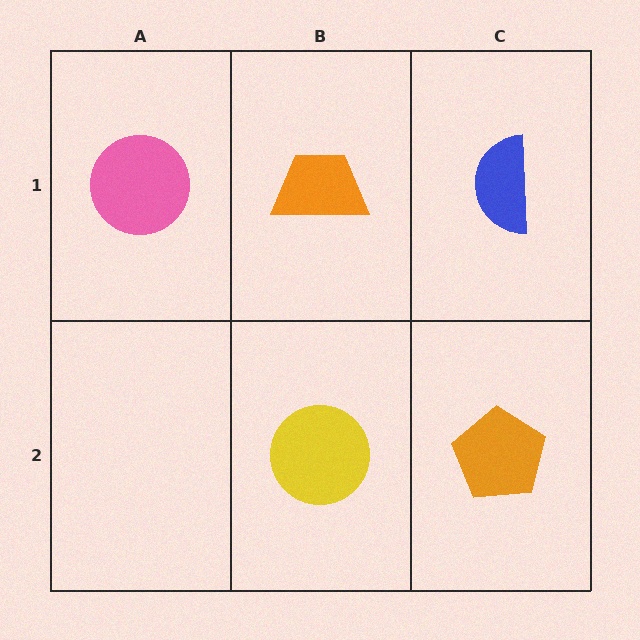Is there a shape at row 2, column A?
No, that cell is empty.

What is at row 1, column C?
A blue semicircle.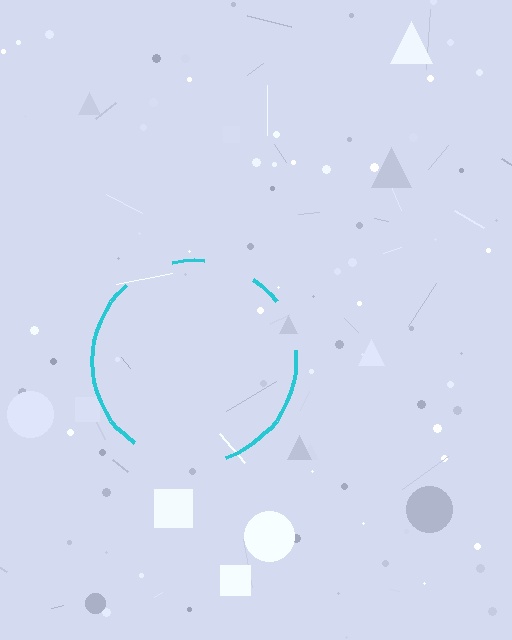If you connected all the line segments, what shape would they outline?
They would outline a circle.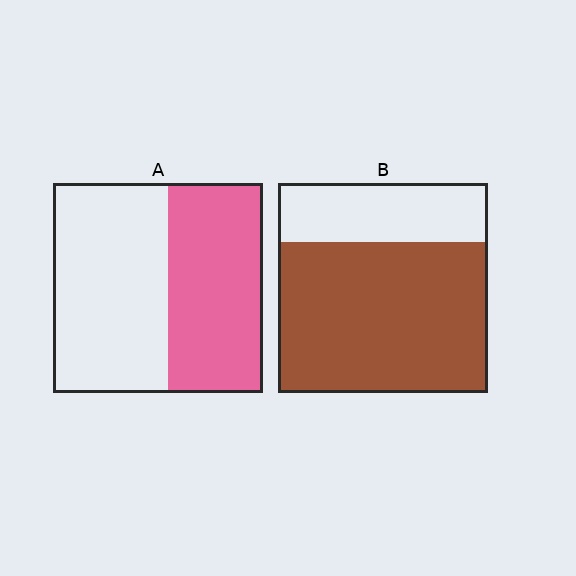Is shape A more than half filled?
No.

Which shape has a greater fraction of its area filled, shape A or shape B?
Shape B.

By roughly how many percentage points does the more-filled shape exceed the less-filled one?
By roughly 25 percentage points (B over A).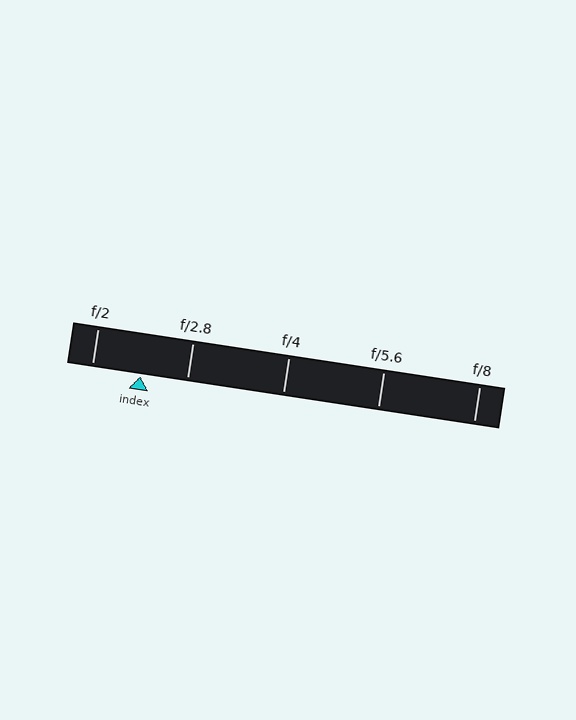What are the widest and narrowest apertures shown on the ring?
The widest aperture shown is f/2 and the narrowest is f/8.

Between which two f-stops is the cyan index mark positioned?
The index mark is between f/2 and f/2.8.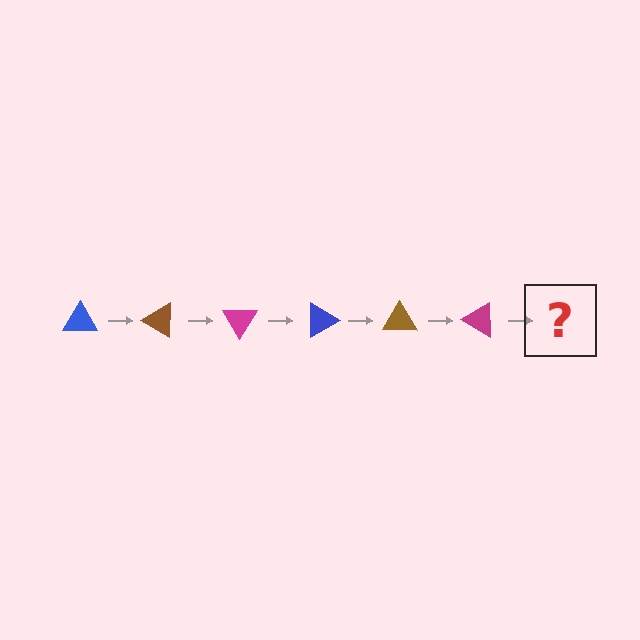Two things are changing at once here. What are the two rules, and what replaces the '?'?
The two rules are that it rotates 30 degrees each step and the color cycles through blue, brown, and magenta. The '?' should be a blue triangle, rotated 180 degrees from the start.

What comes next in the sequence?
The next element should be a blue triangle, rotated 180 degrees from the start.